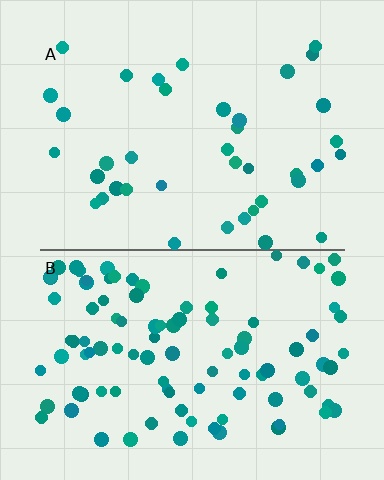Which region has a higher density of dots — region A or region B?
B (the bottom).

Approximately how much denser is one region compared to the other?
Approximately 2.6× — region B over region A.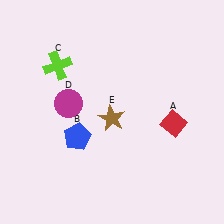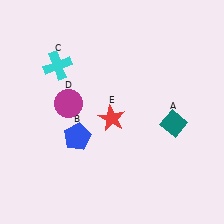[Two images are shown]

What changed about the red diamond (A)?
In Image 1, A is red. In Image 2, it changed to teal.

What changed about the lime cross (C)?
In Image 1, C is lime. In Image 2, it changed to cyan.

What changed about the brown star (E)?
In Image 1, E is brown. In Image 2, it changed to red.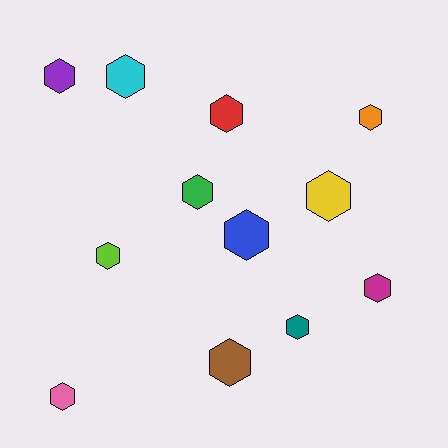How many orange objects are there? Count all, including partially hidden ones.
There is 1 orange object.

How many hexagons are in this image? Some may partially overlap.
There are 12 hexagons.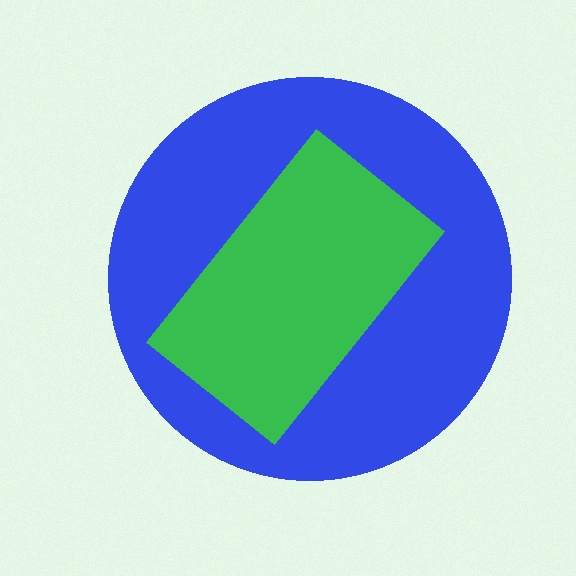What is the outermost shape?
The blue circle.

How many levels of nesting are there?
2.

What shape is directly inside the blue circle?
The green rectangle.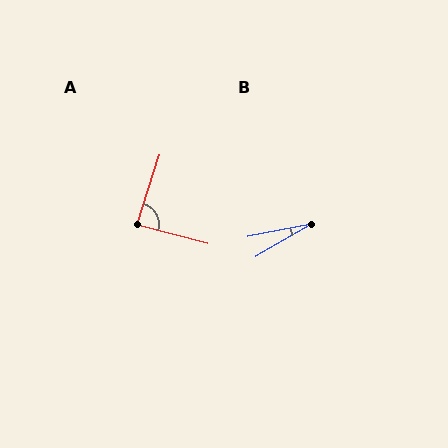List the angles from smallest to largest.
B (19°), A (87°).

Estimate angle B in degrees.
Approximately 19 degrees.